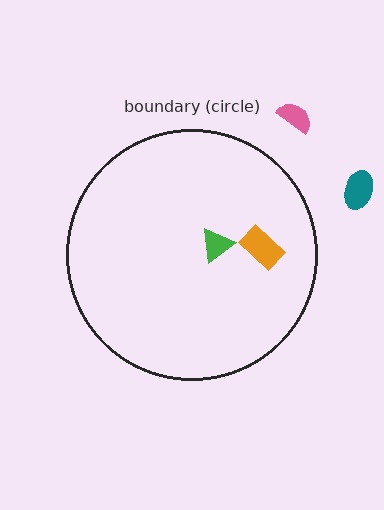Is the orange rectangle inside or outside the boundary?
Inside.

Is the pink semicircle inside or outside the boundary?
Outside.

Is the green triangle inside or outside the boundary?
Inside.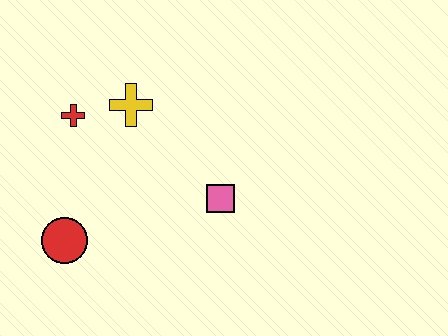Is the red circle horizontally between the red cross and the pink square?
No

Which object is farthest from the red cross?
The pink square is farthest from the red cross.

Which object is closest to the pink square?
The yellow cross is closest to the pink square.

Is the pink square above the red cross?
No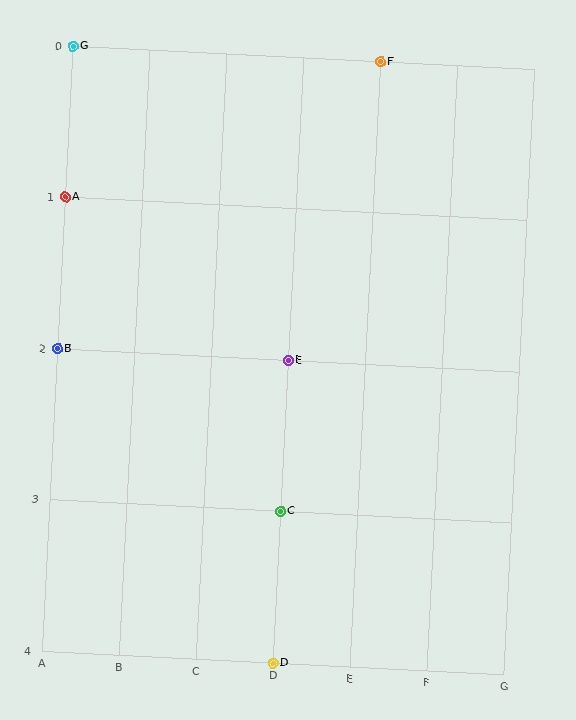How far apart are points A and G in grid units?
Points A and G are 1 row apart.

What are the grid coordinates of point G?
Point G is at grid coordinates (A, 0).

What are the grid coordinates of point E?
Point E is at grid coordinates (D, 2).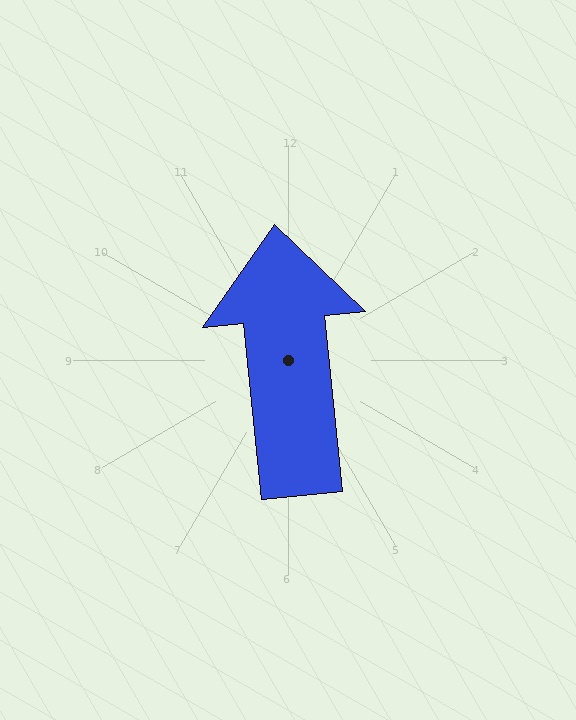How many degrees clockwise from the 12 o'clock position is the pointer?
Approximately 354 degrees.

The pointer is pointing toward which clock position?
Roughly 12 o'clock.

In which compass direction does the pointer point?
North.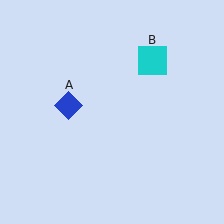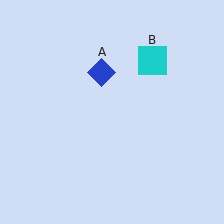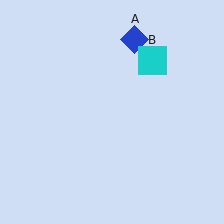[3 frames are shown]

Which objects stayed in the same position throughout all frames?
Cyan square (object B) remained stationary.